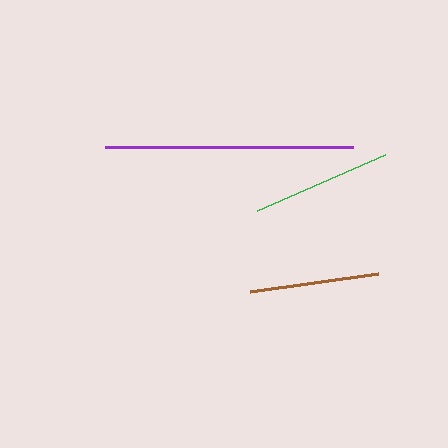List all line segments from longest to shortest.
From longest to shortest: purple, green, brown.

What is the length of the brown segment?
The brown segment is approximately 129 pixels long.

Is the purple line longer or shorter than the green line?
The purple line is longer than the green line.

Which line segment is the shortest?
The brown line is the shortest at approximately 129 pixels.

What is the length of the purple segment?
The purple segment is approximately 248 pixels long.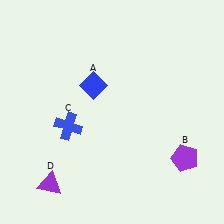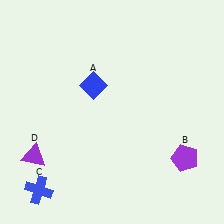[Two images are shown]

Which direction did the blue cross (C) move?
The blue cross (C) moved down.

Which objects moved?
The objects that moved are: the blue cross (C), the purple triangle (D).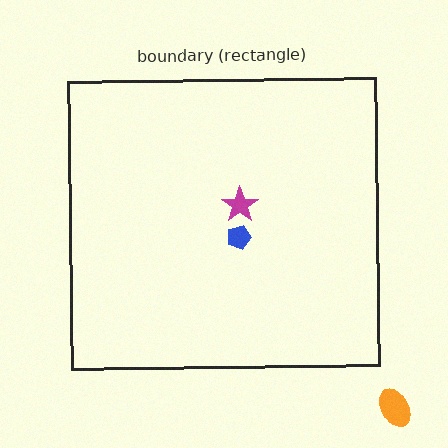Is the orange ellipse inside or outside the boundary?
Outside.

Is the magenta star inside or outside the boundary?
Inside.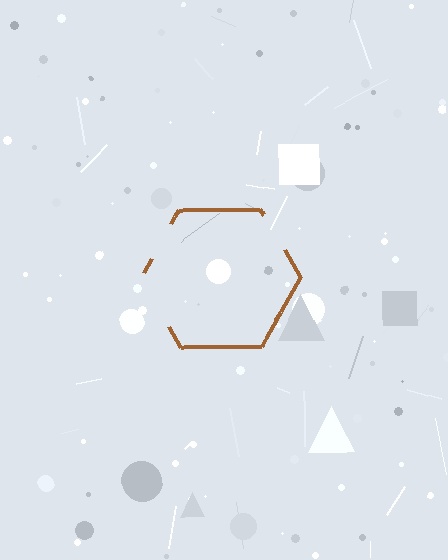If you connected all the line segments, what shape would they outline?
They would outline a hexagon.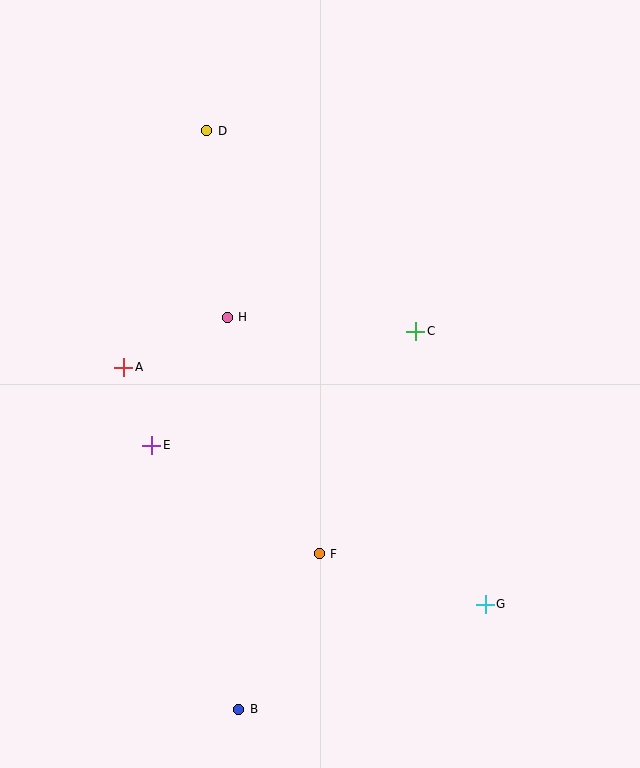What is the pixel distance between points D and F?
The distance between D and F is 438 pixels.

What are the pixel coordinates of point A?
Point A is at (124, 367).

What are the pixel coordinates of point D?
Point D is at (206, 131).